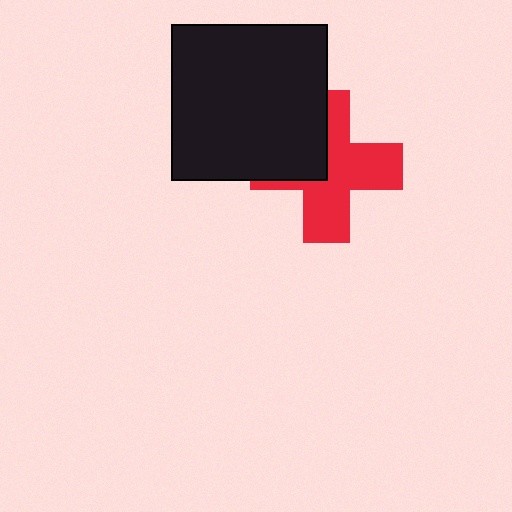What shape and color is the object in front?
The object in front is a black square.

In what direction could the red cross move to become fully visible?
The red cross could move toward the lower-right. That would shift it out from behind the black square entirely.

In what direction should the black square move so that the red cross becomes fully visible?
The black square should move toward the upper-left. That is the shortest direction to clear the overlap and leave the red cross fully visible.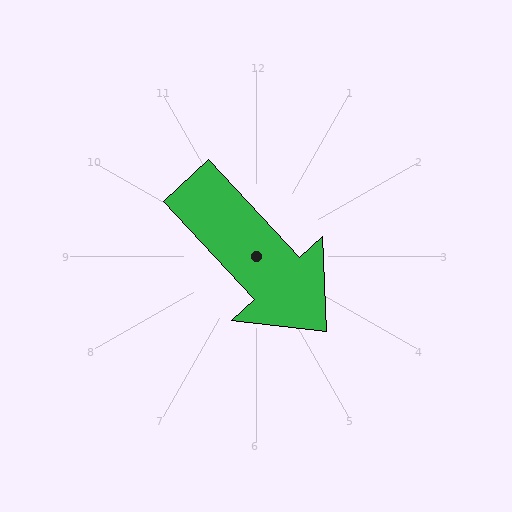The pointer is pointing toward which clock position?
Roughly 5 o'clock.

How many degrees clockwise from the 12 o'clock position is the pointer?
Approximately 137 degrees.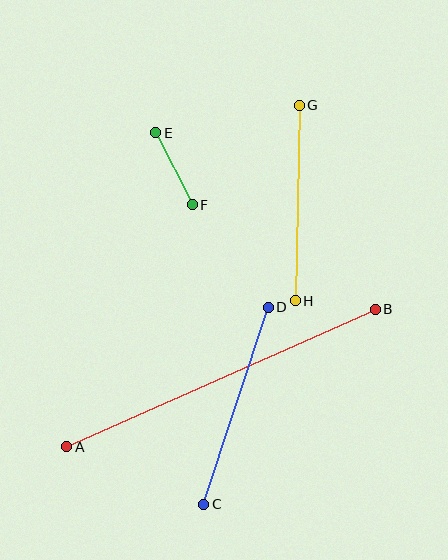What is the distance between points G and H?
The distance is approximately 196 pixels.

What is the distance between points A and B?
The distance is approximately 338 pixels.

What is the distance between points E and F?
The distance is approximately 81 pixels.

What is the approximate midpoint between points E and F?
The midpoint is at approximately (174, 169) pixels.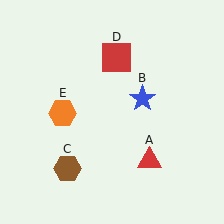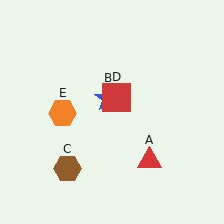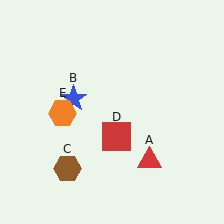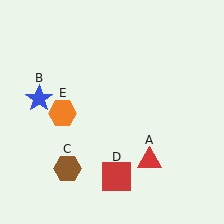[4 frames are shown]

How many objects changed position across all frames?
2 objects changed position: blue star (object B), red square (object D).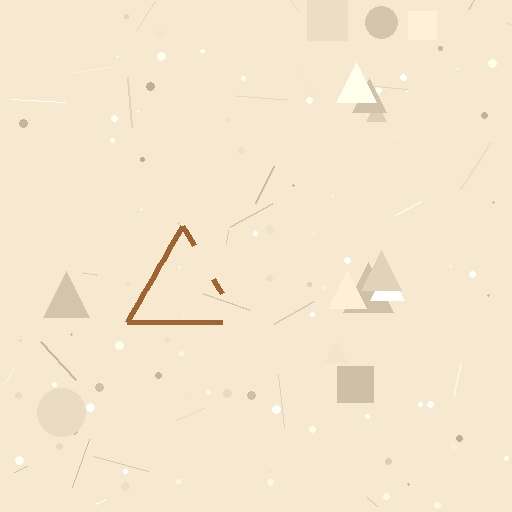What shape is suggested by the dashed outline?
The dashed outline suggests a triangle.